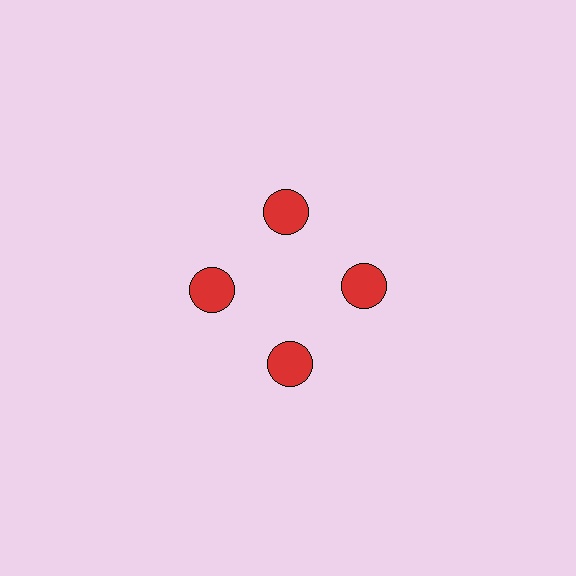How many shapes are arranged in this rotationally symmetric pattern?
There are 4 shapes, arranged in 4 groups of 1.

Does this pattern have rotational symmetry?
Yes, this pattern has 4-fold rotational symmetry. It looks the same after rotating 90 degrees around the center.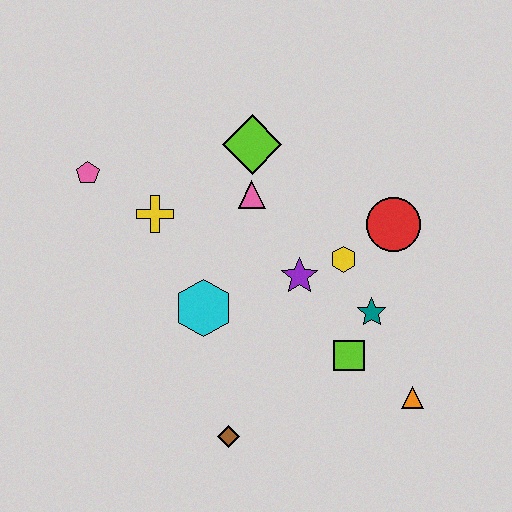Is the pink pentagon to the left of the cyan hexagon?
Yes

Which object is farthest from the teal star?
The pink pentagon is farthest from the teal star.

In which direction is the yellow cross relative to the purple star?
The yellow cross is to the left of the purple star.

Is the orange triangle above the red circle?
No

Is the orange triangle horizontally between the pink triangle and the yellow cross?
No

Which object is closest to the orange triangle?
The lime square is closest to the orange triangle.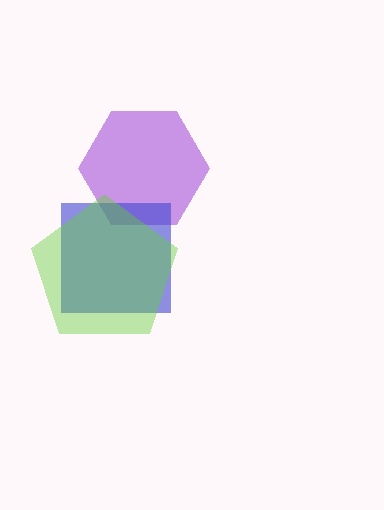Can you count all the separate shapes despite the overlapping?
Yes, there are 3 separate shapes.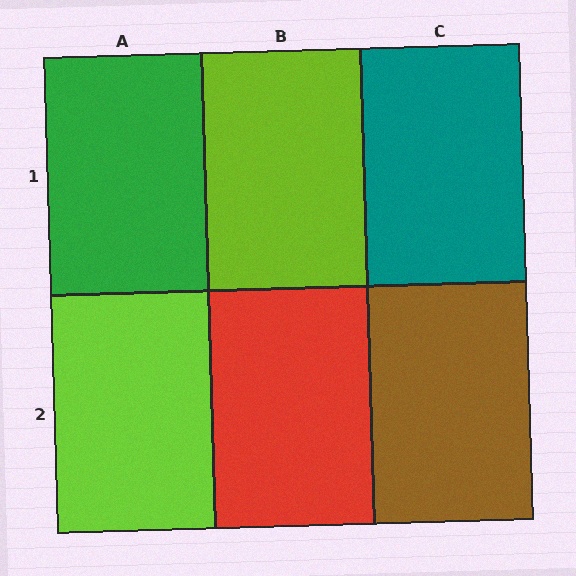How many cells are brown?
1 cell is brown.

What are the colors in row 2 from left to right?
Lime, red, brown.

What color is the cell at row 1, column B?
Lime.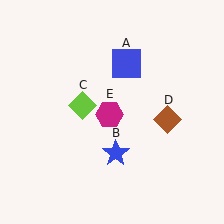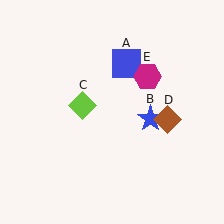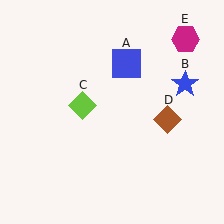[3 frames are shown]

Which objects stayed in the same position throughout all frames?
Blue square (object A) and lime diamond (object C) and brown diamond (object D) remained stationary.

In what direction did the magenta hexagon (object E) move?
The magenta hexagon (object E) moved up and to the right.